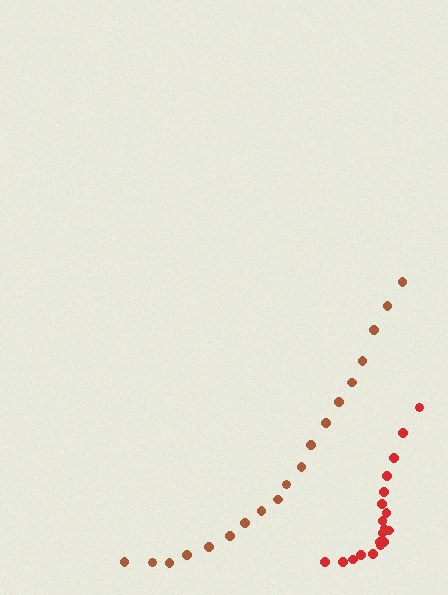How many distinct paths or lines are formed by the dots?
There are 2 distinct paths.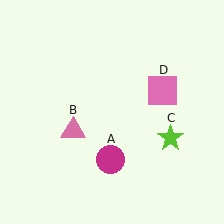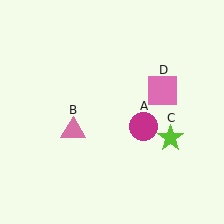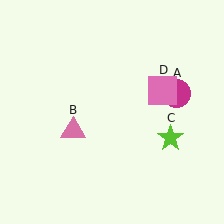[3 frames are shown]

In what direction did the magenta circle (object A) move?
The magenta circle (object A) moved up and to the right.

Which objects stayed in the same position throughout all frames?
Pink triangle (object B) and lime star (object C) and pink square (object D) remained stationary.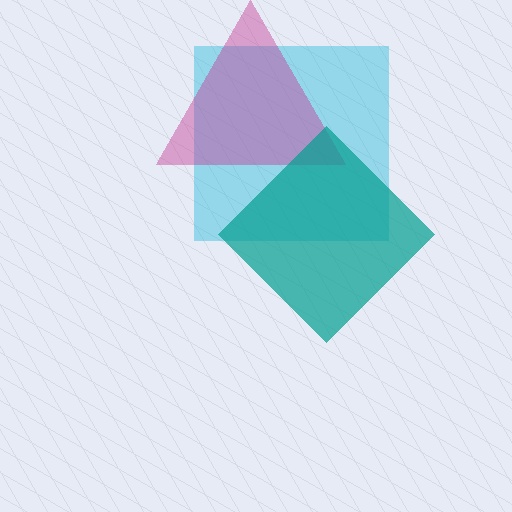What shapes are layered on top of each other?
The layered shapes are: a cyan square, a magenta triangle, a teal diamond.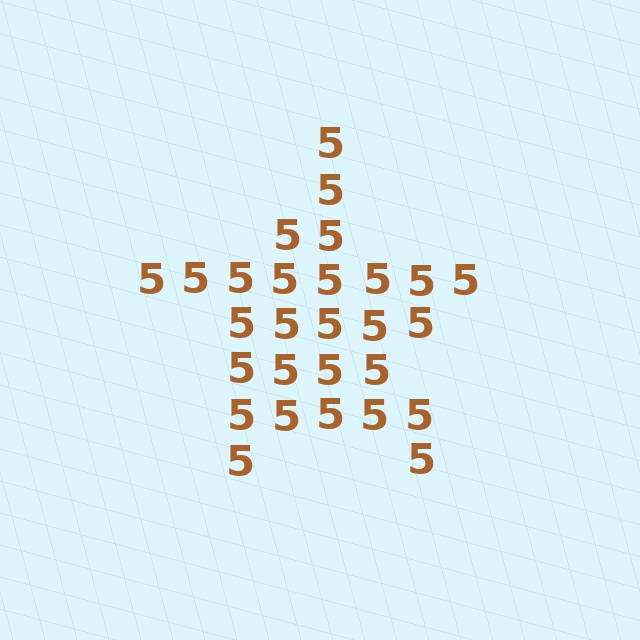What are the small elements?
The small elements are digit 5's.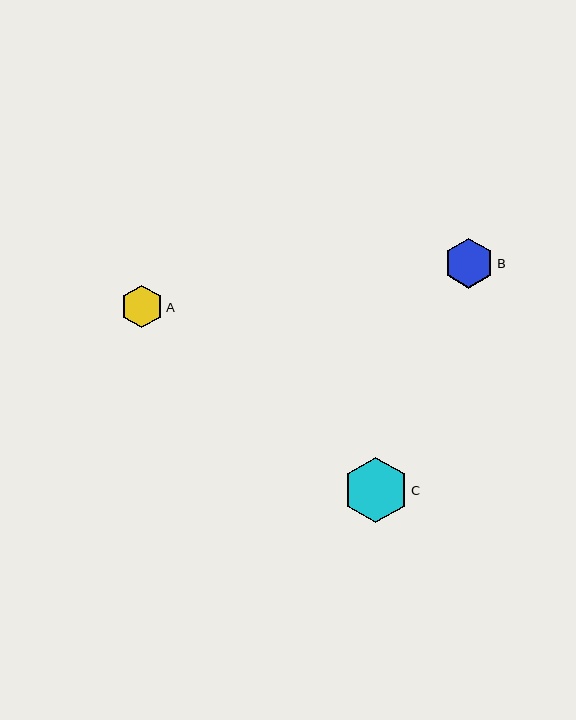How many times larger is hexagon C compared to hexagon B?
Hexagon C is approximately 1.3 times the size of hexagon B.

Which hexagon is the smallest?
Hexagon A is the smallest with a size of approximately 43 pixels.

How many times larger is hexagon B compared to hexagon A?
Hexagon B is approximately 1.2 times the size of hexagon A.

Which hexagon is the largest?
Hexagon C is the largest with a size of approximately 65 pixels.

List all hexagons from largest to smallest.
From largest to smallest: C, B, A.